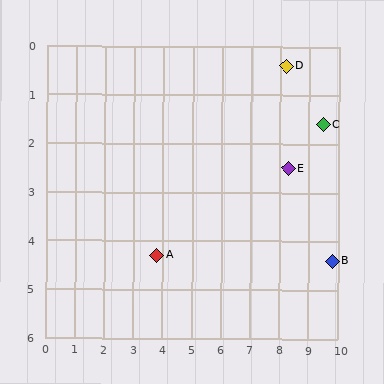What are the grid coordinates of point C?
Point C is at approximately (9.5, 1.6).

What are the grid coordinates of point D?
Point D is at approximately (8.2, 0.4).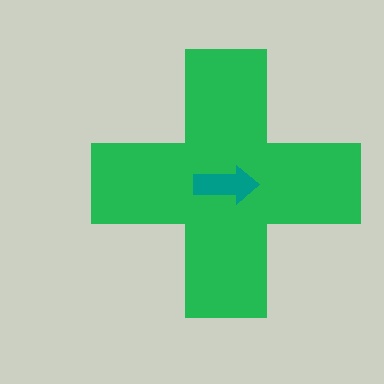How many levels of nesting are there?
2.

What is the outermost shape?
The green cross.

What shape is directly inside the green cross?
The teal arrow.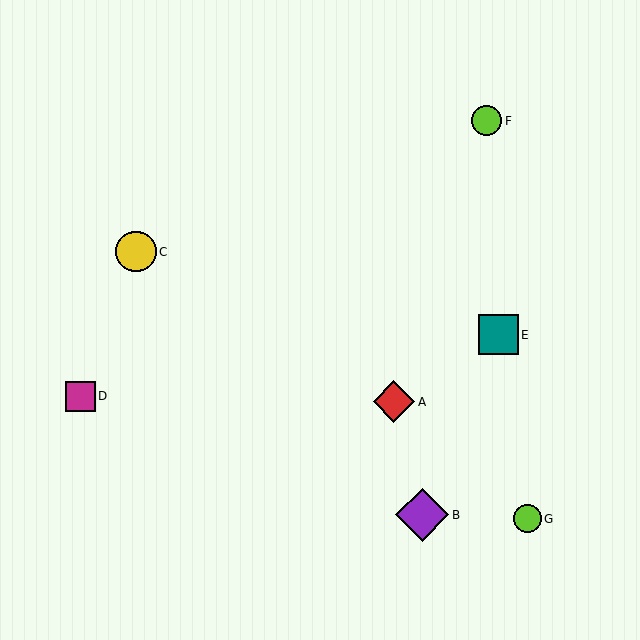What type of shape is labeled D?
Shape D is a magenta square.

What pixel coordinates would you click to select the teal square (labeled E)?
Click at (498, 335) to select the teal square E.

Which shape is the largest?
The purple diamond (labeled B) is the largest.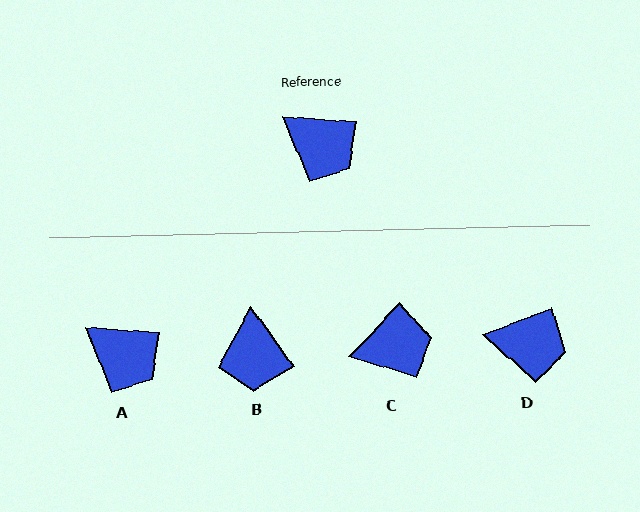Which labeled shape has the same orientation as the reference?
A.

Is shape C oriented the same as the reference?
No, it is off by about 51 degrees.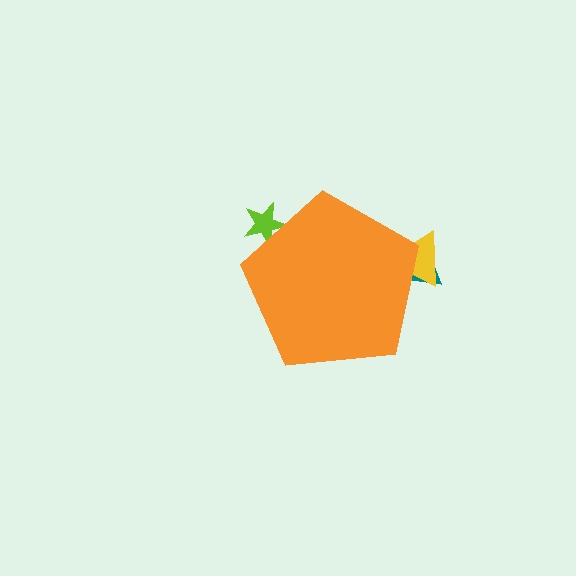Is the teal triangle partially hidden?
Yes, the teal triangle is partially hidden behind the orange pentagon.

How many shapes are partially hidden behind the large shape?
3 shapes are partially hidden.